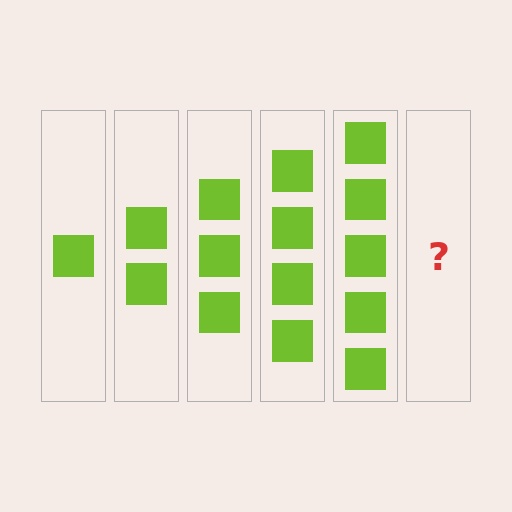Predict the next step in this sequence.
The next step is 6 squares.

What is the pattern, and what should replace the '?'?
The pattern is that each step adds one more square. The '?' should be 6 squares.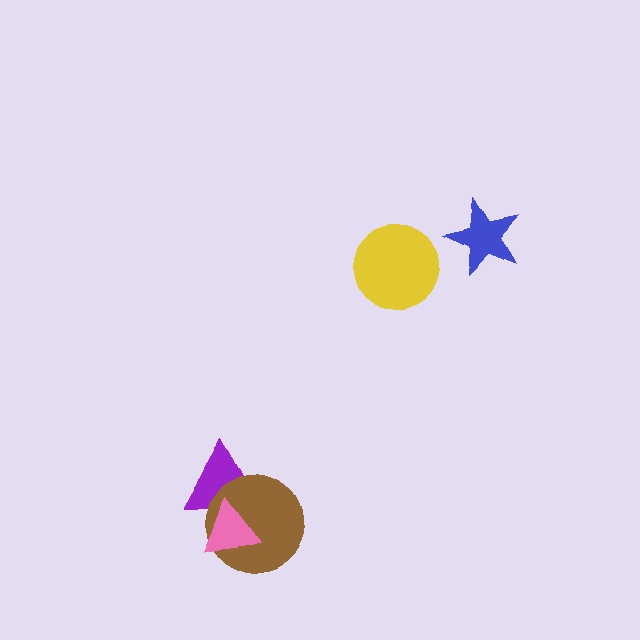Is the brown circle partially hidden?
Yes, it is partially covered by another shape.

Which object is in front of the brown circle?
The pink triangle is in front of the brown circle.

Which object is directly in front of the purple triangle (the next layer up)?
The brown circle is directly in front of the purple triangle.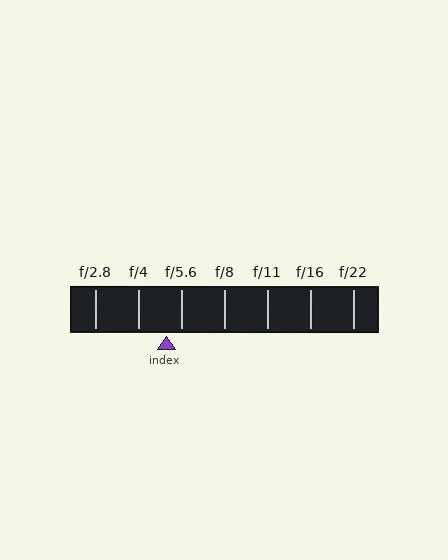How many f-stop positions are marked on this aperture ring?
There are 7 f-stop positions marked.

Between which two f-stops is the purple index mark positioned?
The index mark is between f/4 and f/5.6.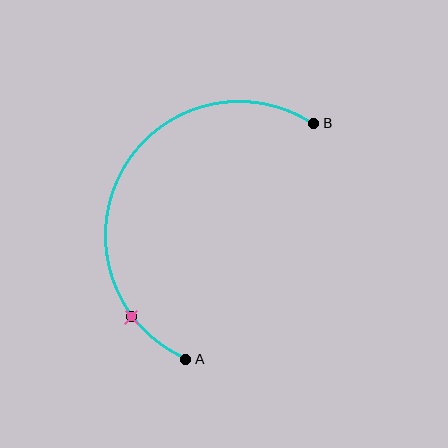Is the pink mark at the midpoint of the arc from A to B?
No. The pink mark lies on the arc but is closer to endpoint A. The arc midpoint would be at the point on the curve equidistant along the arc from both A and B.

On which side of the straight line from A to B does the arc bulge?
The arc bulges to the left of the straight line connecting A and B.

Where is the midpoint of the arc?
The arc midpoint is the point on the curve farthest from the straight line joining A and B. It sits to the left of that line.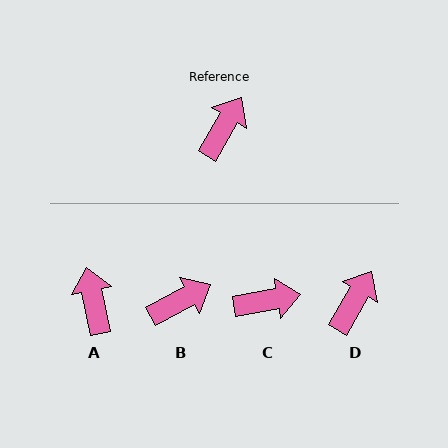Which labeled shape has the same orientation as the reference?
D.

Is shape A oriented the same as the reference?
No, it is off by about 41 degrees.